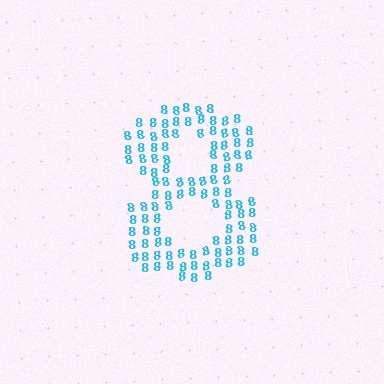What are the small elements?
The small elements are digit 8's.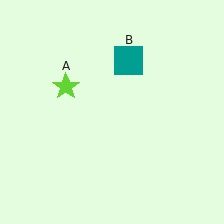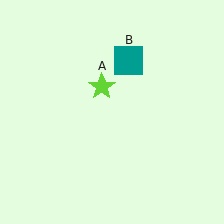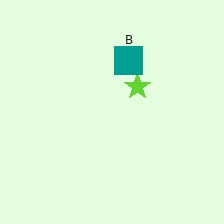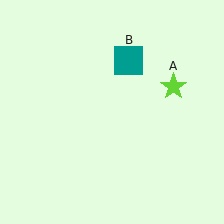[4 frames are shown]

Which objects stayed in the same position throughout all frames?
Teal square (object B) remained stationary.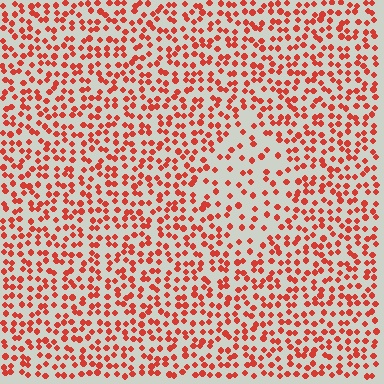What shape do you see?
I see a diamond.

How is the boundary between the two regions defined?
The boundary is defined by a change in element density (approximately 1.9x ratio). All elements are the same color, size, and shape.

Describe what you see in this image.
The image contains small red elements arranged at two different densities. A diamond-shaped region is visible where the elements are less densely packed than the surrounding area.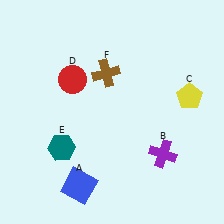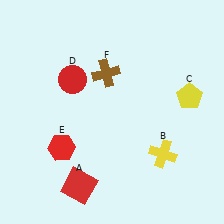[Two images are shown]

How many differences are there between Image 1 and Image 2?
There are 3 differences between the two images.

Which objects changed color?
A changed from blue to red. B changed from purple to yellow. E changed from teal to red.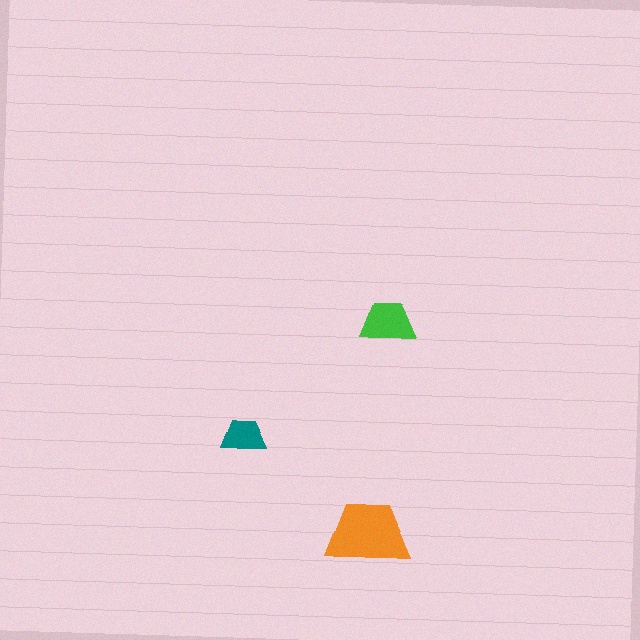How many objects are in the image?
There are 3 objects in the image.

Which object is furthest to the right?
The green trapezoid is rightmost.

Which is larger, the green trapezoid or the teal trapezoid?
The green one.